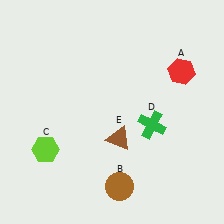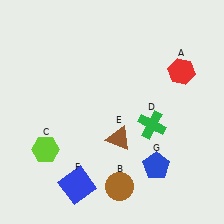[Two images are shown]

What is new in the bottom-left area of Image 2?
A blue square (F) was added in the bottom-left area of Image 2.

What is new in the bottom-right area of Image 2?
A blue pentagon (G) was added in the bottom-right area of Image 2.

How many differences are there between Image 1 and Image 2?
There are 2 differences between the two images.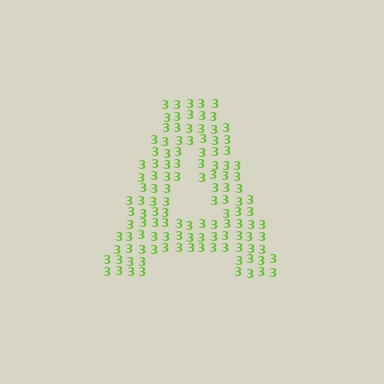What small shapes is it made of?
It is made of small digit 3's.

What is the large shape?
The large shape is the letter A.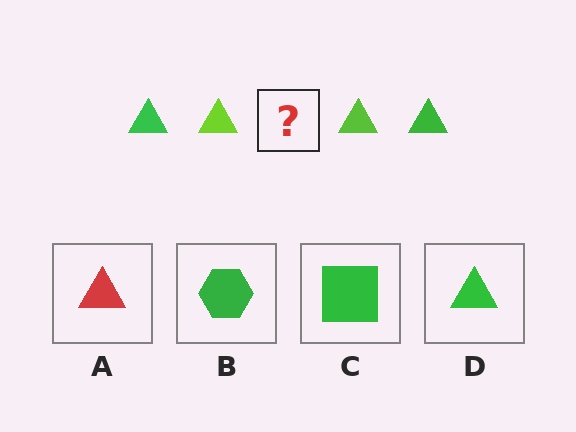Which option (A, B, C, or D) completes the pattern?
D.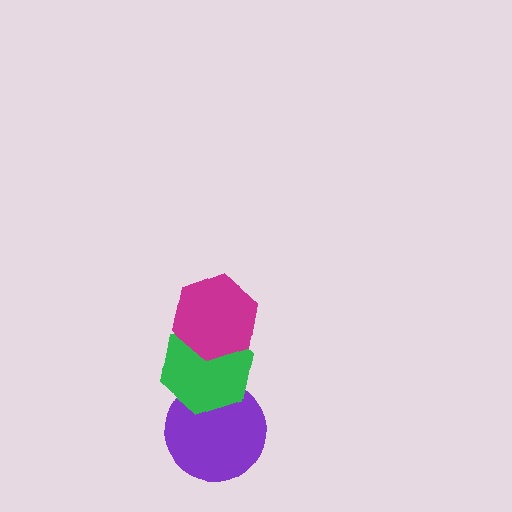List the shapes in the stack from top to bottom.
From top to bottom: the magenta hexagon, the green hexagon, the purple circle.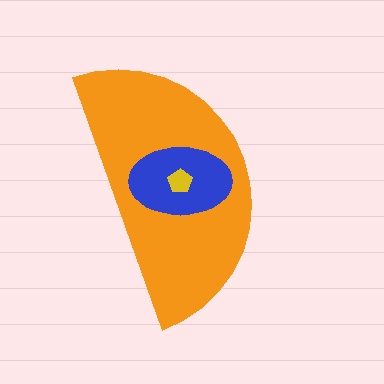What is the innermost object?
The yellow pentagon.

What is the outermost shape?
The orange semicircle.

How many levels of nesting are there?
3.